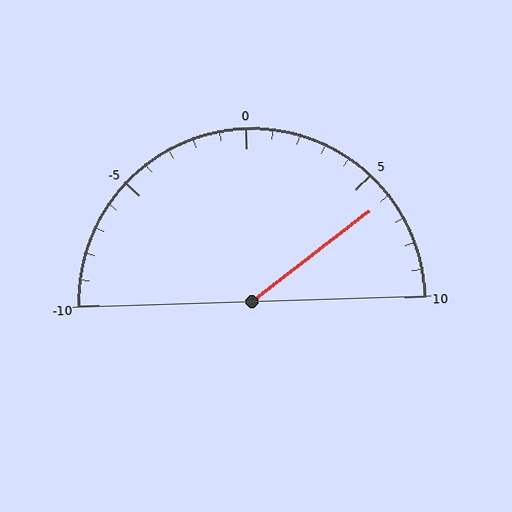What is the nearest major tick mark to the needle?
The nearest major tick mark is 5.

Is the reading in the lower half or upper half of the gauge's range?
The reading is in the upper half of the range (-10 to 10).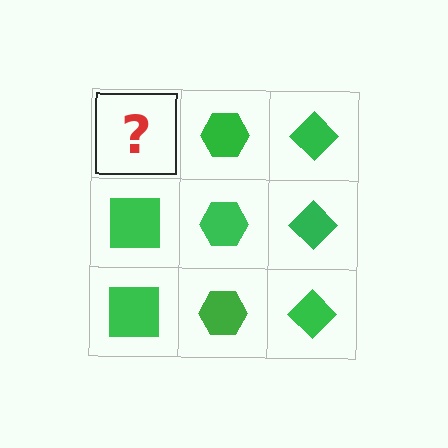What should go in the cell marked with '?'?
The missing cell should contain a green square.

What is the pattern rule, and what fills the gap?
The rule is that each column has a consistent shape. The gap should be filled with a green square.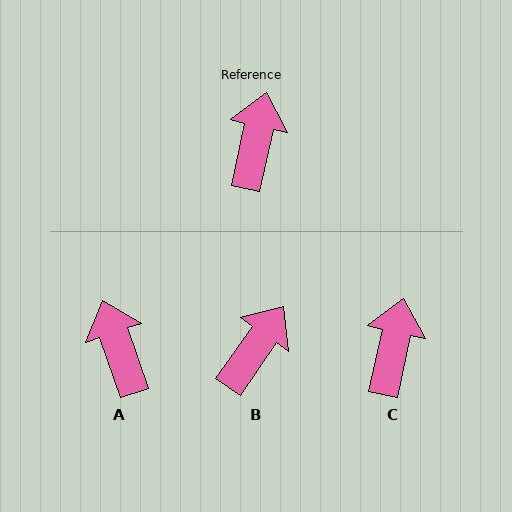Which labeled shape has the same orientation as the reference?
C.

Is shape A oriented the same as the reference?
No, it is off by about 31 degrees.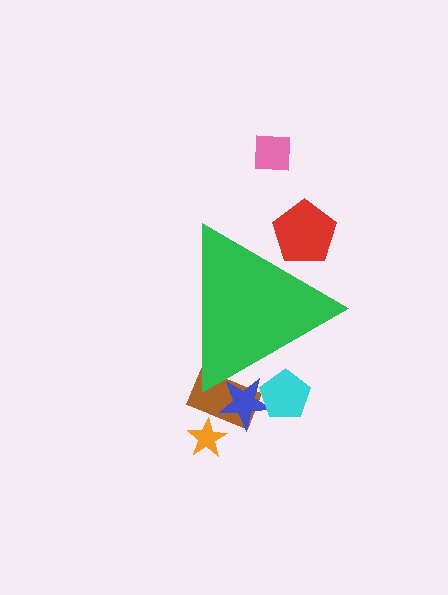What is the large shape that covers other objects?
A green triangle.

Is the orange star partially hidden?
No, the orange star is fully visible.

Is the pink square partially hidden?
No, the pink square is fully visible.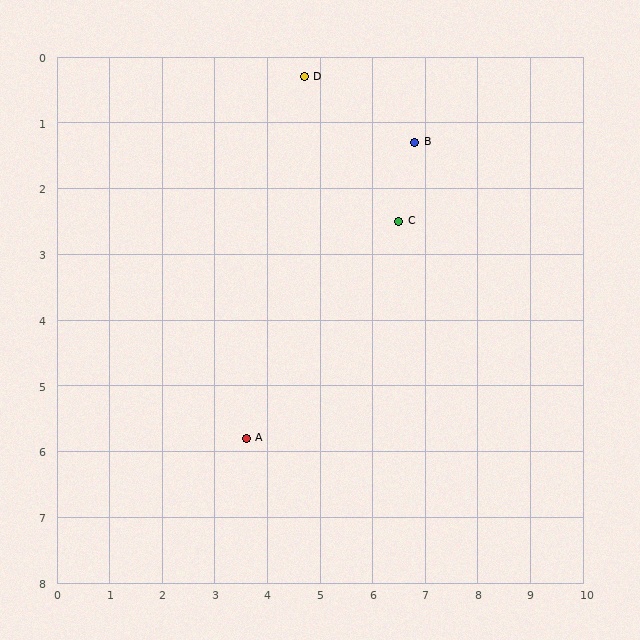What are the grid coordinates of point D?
Point D is at approximately (4.7, 0.3).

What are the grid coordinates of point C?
Point C is at approximately (6.5, 2.5).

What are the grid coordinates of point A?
Point A is at approximately (3.6, 5.8).